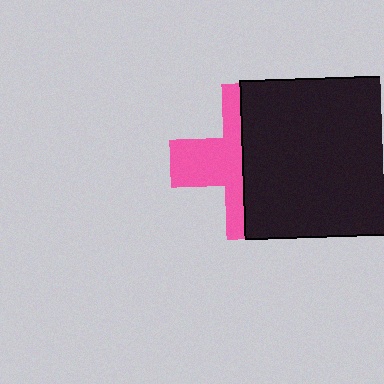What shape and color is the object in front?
The object in front is a black square.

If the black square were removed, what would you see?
You would see the complete pink cross.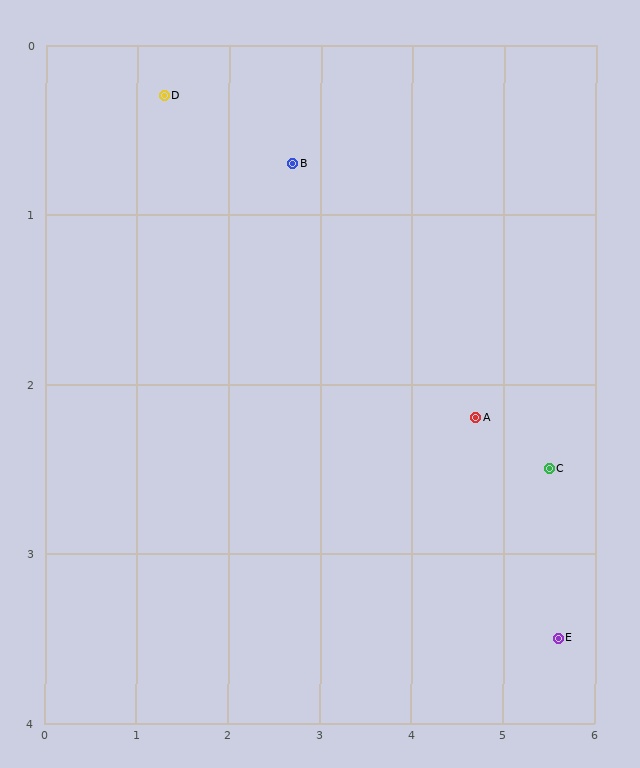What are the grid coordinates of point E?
Point E is at approximately (5.6, 3.5).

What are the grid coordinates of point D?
Point D is at approximately (1.3, 0.3).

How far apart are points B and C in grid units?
Points B and C are about 3.3 grid units apart.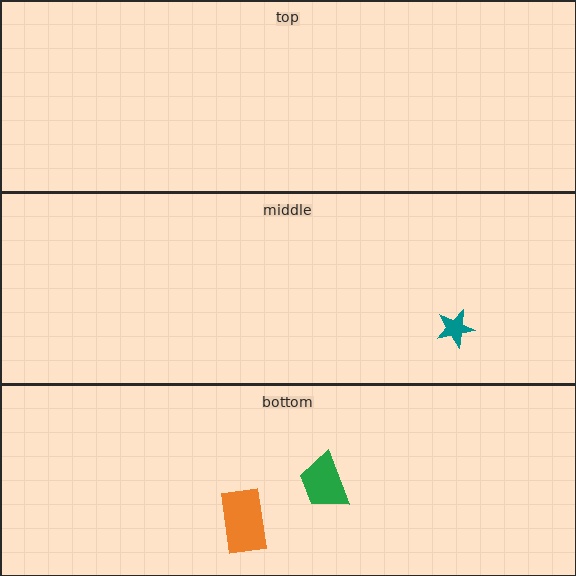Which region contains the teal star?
The middle region.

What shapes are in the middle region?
The teal star.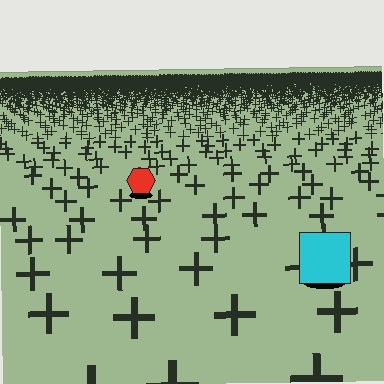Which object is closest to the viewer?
The cyan square is closest. The texture marks near it are larger and more spread out.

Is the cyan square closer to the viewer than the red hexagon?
Yes. The cyan square is closer — you can tell from the texture gradient: the ground texture is coarser near it.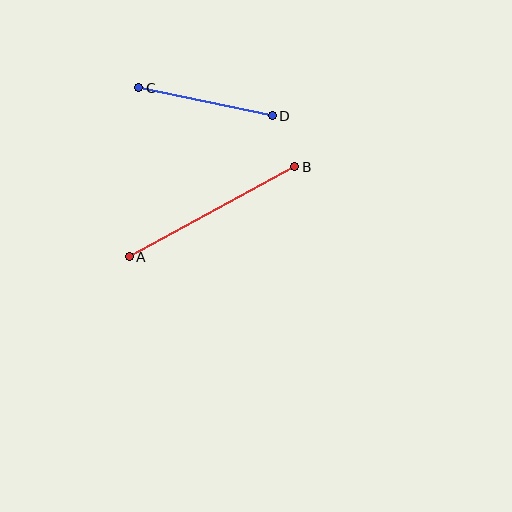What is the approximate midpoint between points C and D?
The midpoint is at approximately (206, 102) pixels.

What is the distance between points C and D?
The distance is approximately 136 pixels.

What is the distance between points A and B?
The distance is approximately 188 pixels.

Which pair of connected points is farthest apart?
Points A and B are farthest apart.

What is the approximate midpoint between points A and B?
The midpoint is at approximately (212, 212) pixels.